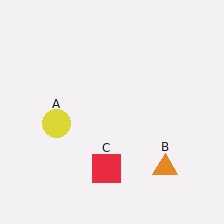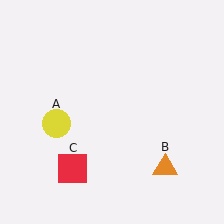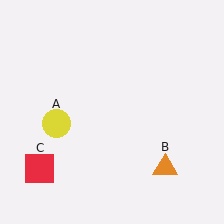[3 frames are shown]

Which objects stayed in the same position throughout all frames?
Yellow circle (object A) and orange triangle (object B) remained stationary.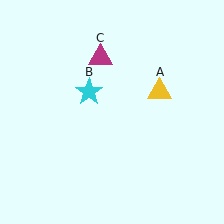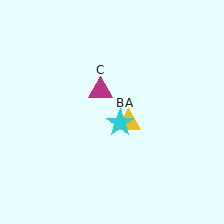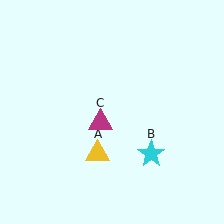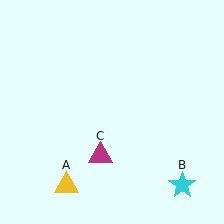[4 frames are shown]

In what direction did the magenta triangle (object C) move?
The magenta triangle (object C) moved down.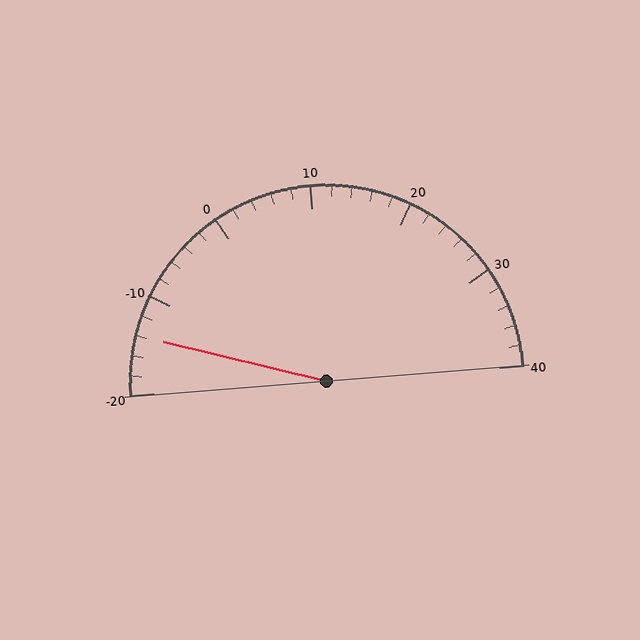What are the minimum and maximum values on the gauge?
The gauge ranges from -20 to 40.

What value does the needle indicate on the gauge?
The needle indicates approximately -14.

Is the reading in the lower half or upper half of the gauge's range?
The reading is in the lower half of the range (-20 to 40).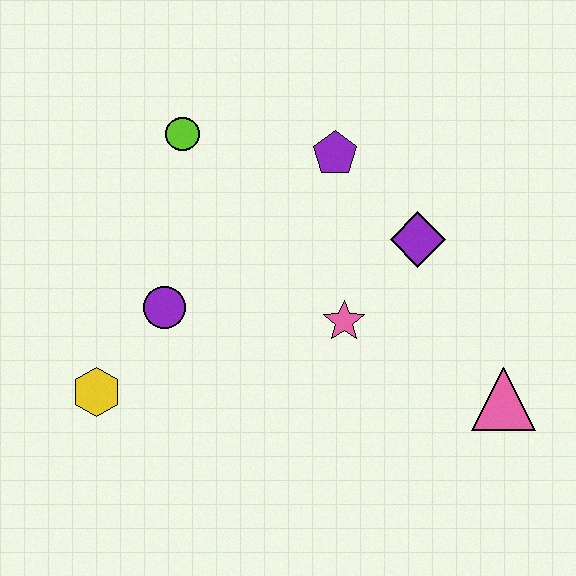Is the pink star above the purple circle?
No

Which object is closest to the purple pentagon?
The purple diamond is closest to the purple pentagon.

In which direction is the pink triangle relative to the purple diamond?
The pink triangle is below the purple diamond.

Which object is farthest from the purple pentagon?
The yellow hexagon is farthest from the purple pentagon.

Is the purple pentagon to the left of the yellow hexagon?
No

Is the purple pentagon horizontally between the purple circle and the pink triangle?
Yes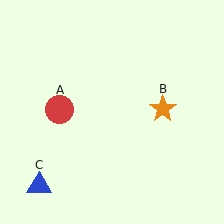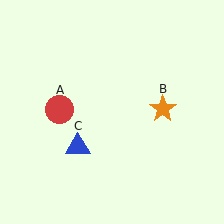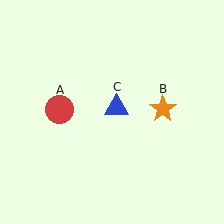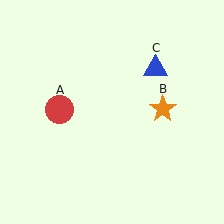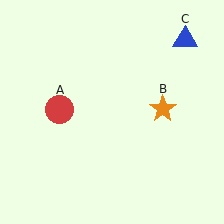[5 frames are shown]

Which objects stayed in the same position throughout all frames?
Red circle (object A) and orange star (object B) remained stationary.